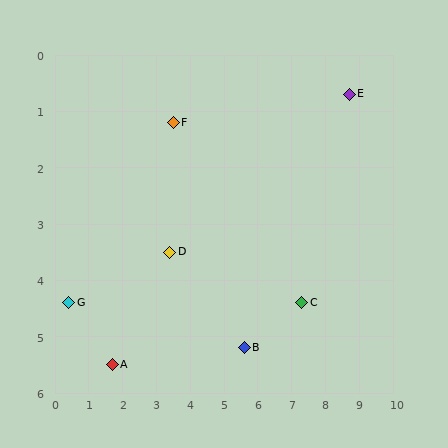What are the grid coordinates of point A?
Point A is at approximately (1.7, 5.5).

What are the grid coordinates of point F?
Point F is at approximately (3.5, 1.2).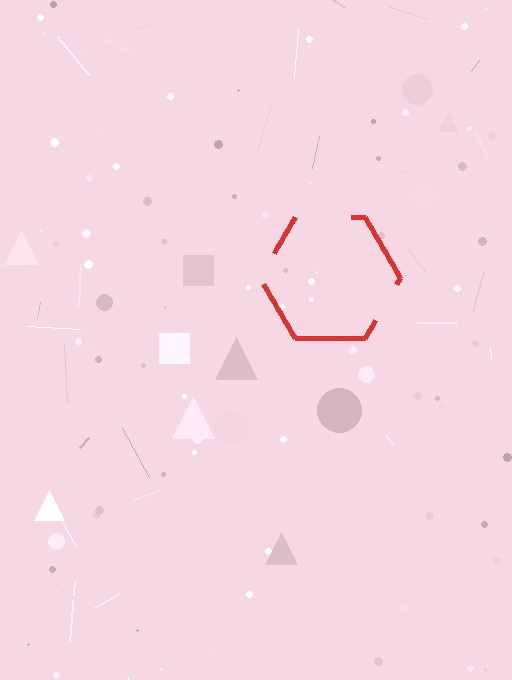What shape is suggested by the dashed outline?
The dashed outline suggests a hexagon.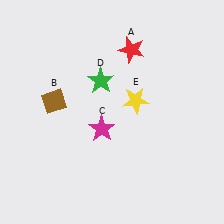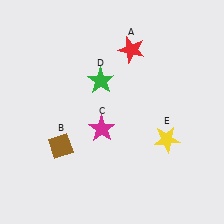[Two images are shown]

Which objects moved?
The objects that moved are: the brown diamond (B), the yellow star (E).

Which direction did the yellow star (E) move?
The yellow star (E) moved down.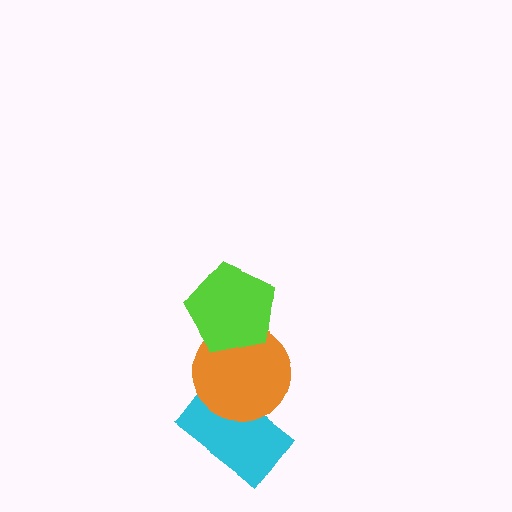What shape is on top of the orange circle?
The lime pentagon is on top of the orange circle.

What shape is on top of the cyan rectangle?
The orange circle is on top of the cyan rectangle.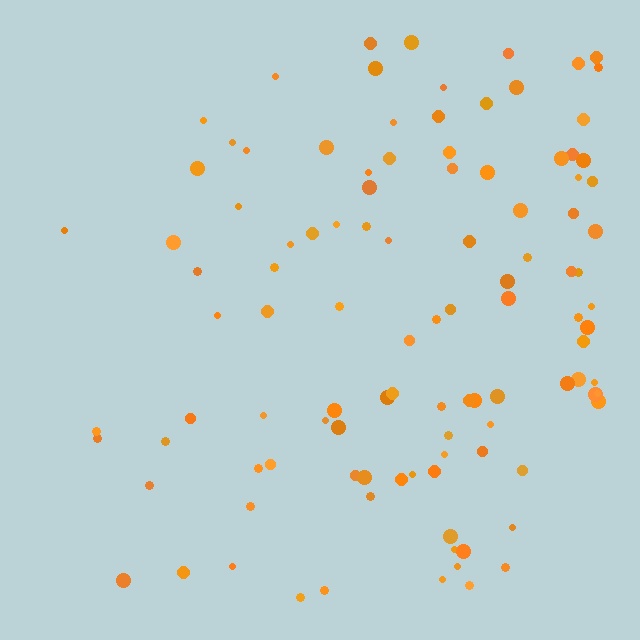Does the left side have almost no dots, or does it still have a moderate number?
Still a moderate number, just noticeably fewer than the right.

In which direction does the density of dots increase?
From left to right, with the right side densest.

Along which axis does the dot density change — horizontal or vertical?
Horizontal.